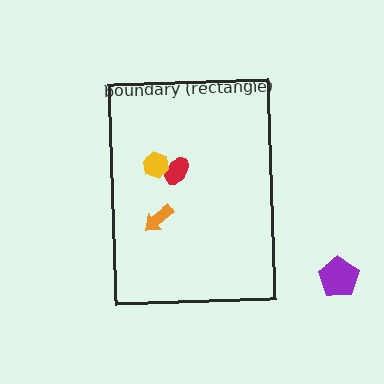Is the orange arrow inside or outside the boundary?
Inside.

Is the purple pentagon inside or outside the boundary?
Outside.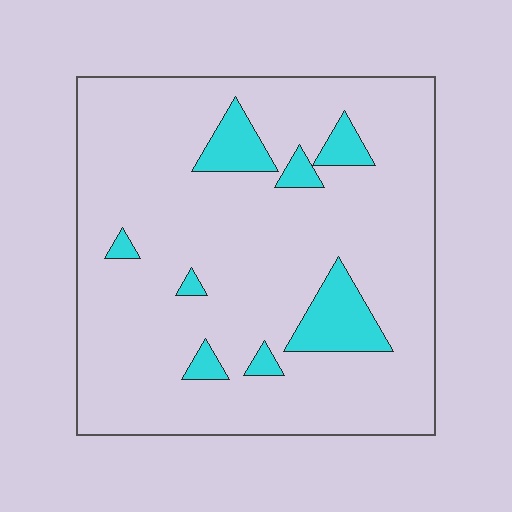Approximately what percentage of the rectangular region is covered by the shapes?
Approximately 10%.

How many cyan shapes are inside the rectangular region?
8.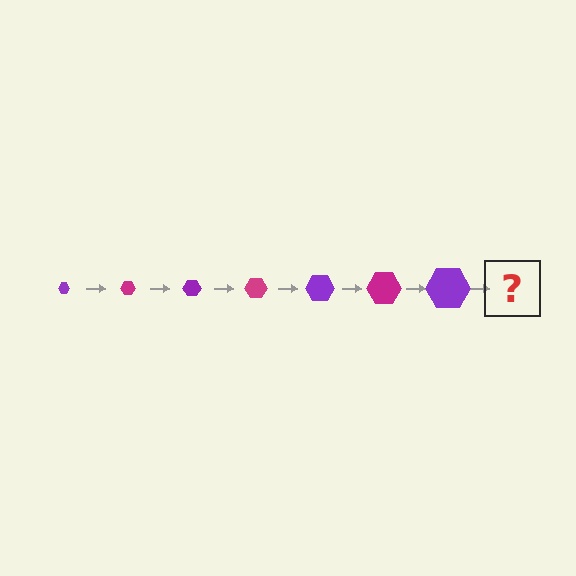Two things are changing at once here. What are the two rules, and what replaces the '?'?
The two rules are that the hexagon grows larger each step and the color cycles through purple and magenta. The '?' should be a magenta hexagon, larger than the previous one.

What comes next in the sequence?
The next element should be a magenta hexagon, larger than the previous one.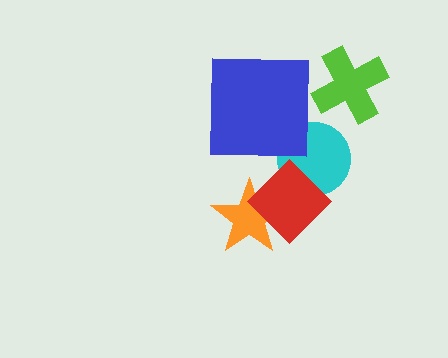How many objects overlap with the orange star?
1 object overlaps with the orange star.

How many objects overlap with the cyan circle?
2 objects overlap with the cyan circle.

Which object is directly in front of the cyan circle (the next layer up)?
The red diamond is directly in front of the cyan circle.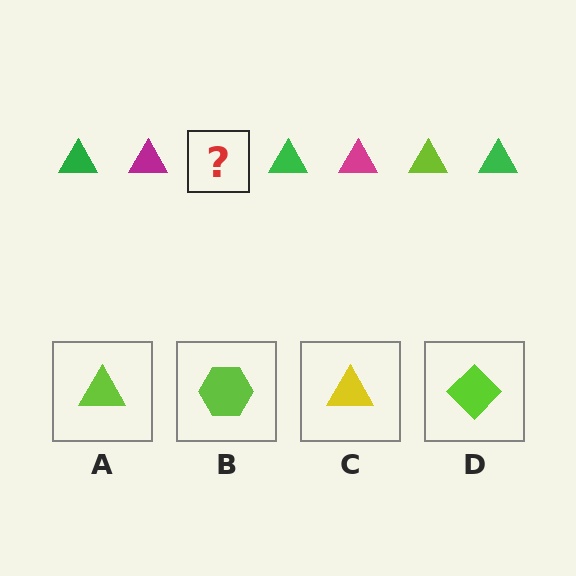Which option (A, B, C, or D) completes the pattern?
A.